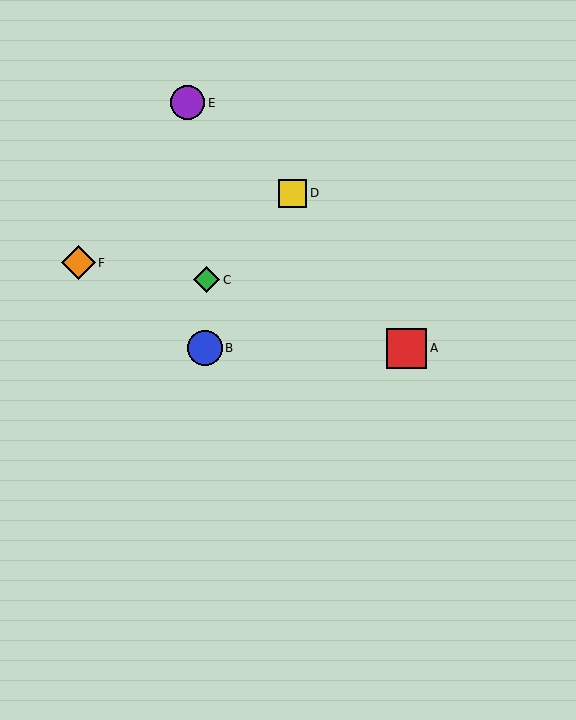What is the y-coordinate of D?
Object D is at y≈193.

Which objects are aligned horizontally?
Objects A, B are aligned horizontally.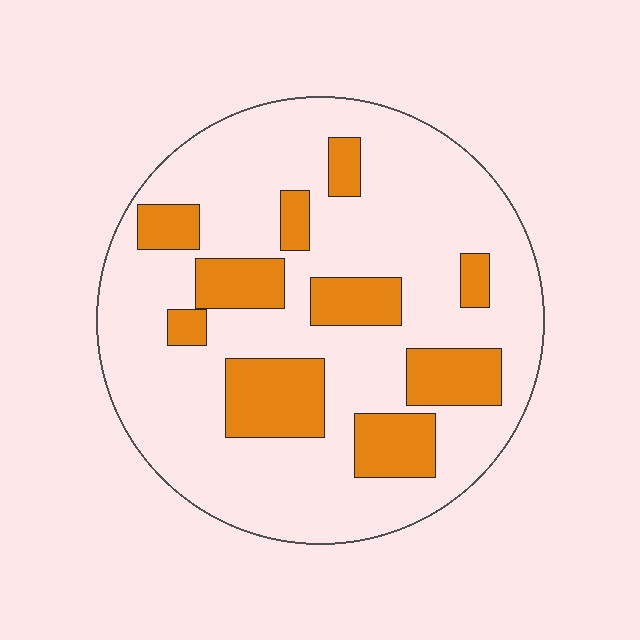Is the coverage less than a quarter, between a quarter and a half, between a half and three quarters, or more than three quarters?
Less than a quarter.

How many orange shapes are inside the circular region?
10.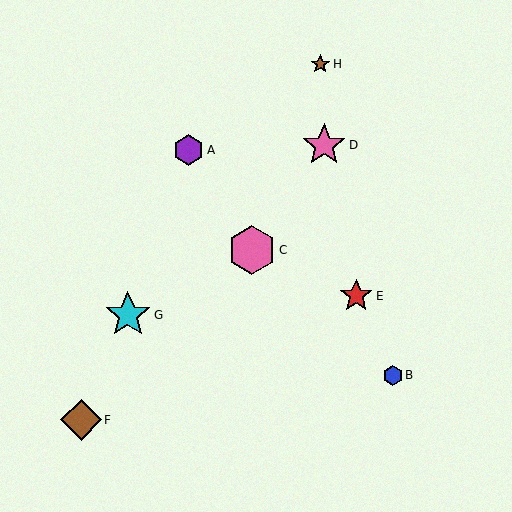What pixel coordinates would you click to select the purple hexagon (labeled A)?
Click at (189, 150) to select the purple hexagon A.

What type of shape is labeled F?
Shape F is a brown diamond.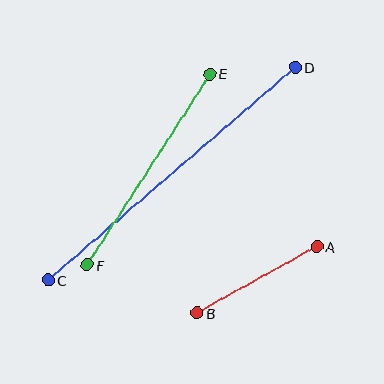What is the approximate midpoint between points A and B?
The midpoint is at approximately (257, 280) pixels.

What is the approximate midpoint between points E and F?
The midpoint is at approximately (149, 170) pixels.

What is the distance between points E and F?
The distance is approximately 227 pixels.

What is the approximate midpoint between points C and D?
The midpoint is at approximately (172, 174) pixels.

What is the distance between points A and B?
The distance is approximately 137 pixels.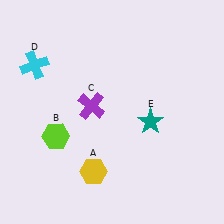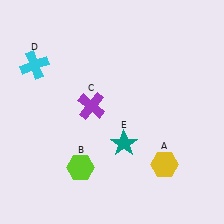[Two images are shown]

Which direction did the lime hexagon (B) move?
The lime hexagon (B) moved down.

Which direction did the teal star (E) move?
The teal star (E) moved left.